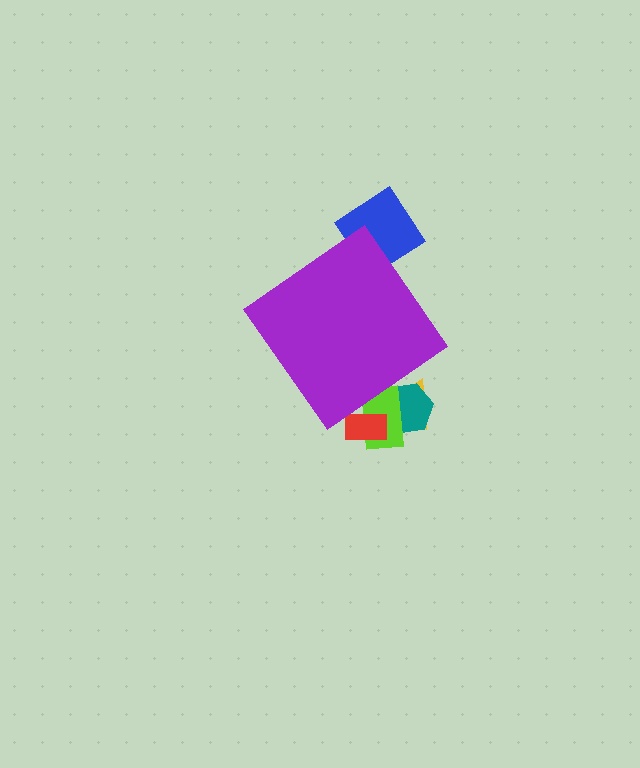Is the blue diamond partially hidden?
Yes, the blue diamond is partially hidden behind the purple diamond.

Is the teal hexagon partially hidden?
Yes, the teal hexagon is partially hidden behind the purple diamond.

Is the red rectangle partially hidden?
Yes, the red rectangle is partially hidden behind the purple diamond.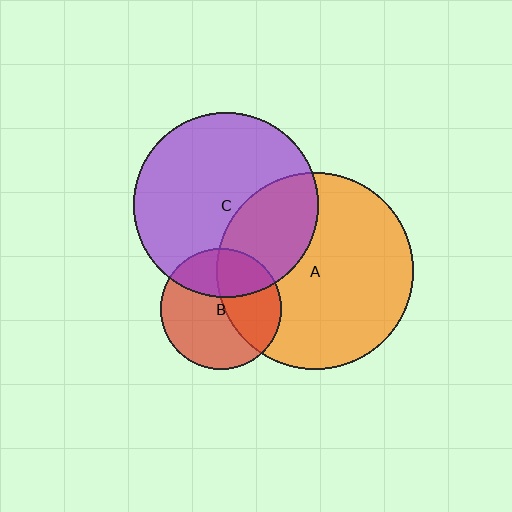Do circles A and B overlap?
Yes.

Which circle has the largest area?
Circle A (orange).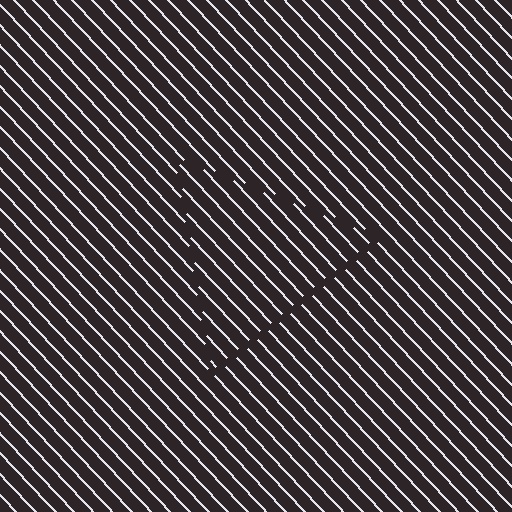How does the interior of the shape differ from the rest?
The interior of the shape contains the same grating, shifted by half a period — the contour is defined by the phase discontinuity where line-ends from the inner and outer gratings abut.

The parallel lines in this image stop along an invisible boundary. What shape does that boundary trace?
An illusory triangle. The interior of the shape contains the same grating, shifted by half a period — the contour is defined by the phase discontinuity where line-ends from the inner and outer gratings abut.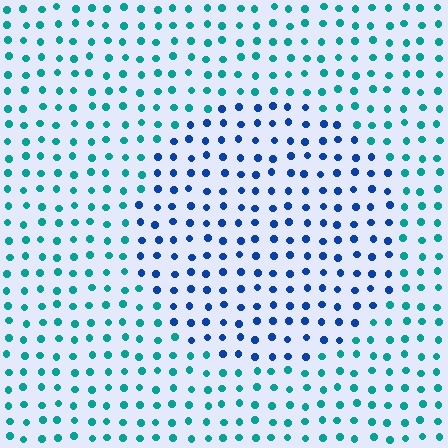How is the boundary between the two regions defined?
The boundary is defined purely by a slight shift in hue (about 43 degrees). Spacing, size, and orientation are identical on both sides.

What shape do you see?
I see a circle.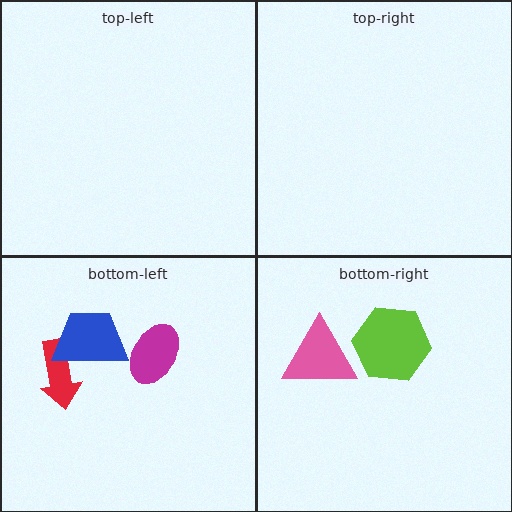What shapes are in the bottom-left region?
The magenta ellipse, the red arrow, the blue trapezoid.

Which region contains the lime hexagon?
The bottom-right region.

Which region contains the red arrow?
The bottom-left region.